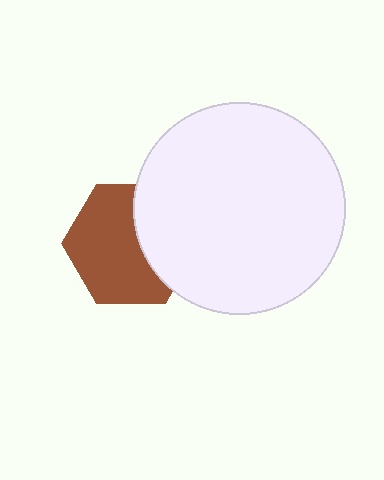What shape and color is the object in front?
The object in front is a white circle.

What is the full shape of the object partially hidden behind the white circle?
The partially hidden object is a brown hexagon.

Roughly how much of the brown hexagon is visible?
About half of it is visible (roughly 64%).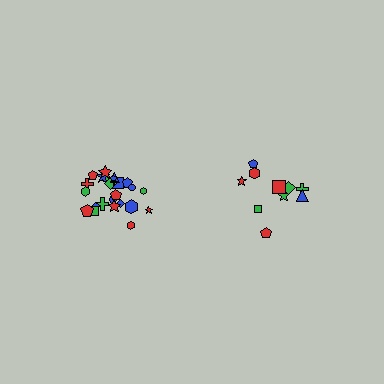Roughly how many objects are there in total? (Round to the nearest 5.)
Roughly 35 objects in total.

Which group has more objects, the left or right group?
The left group.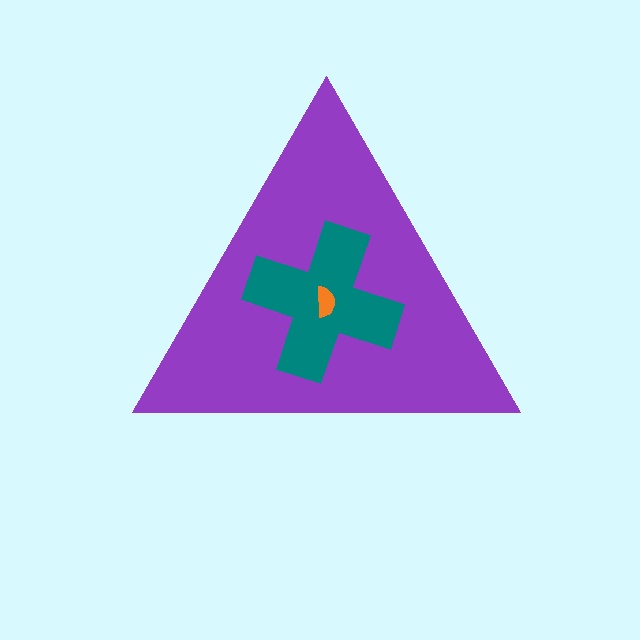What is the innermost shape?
The orange semicircle.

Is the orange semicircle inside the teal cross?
Yes.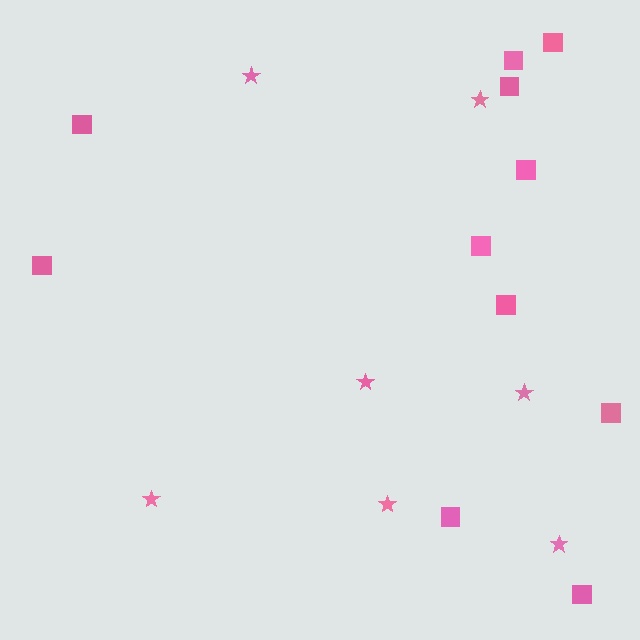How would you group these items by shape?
There are 2 groups: one group of stars (7) and one group of squares (11).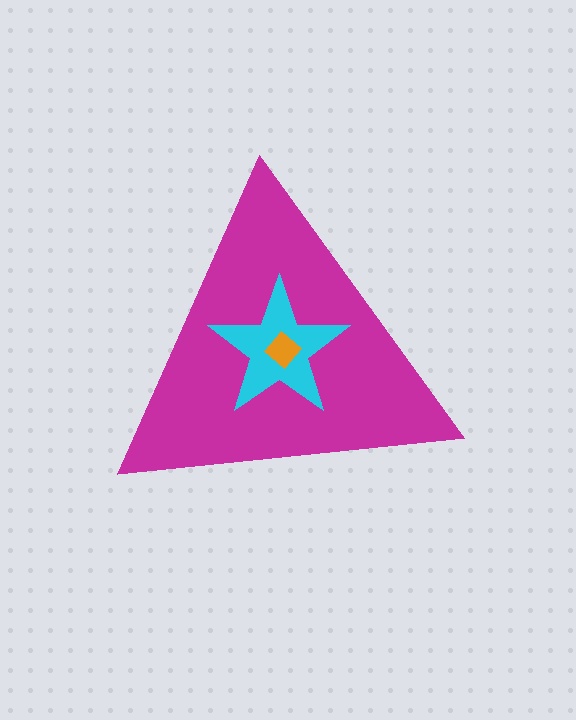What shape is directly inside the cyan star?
The orange diamond.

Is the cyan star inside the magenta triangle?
Yes.